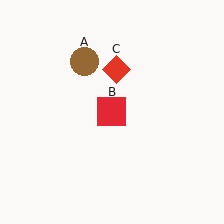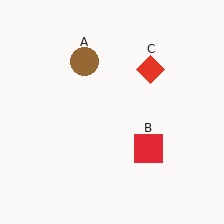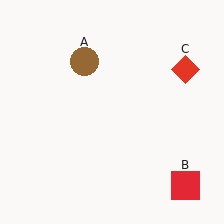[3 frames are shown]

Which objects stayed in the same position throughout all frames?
Brown circle (object A) remained stationary.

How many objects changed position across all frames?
2 objects changed position: red square (object B), red diamond (object C).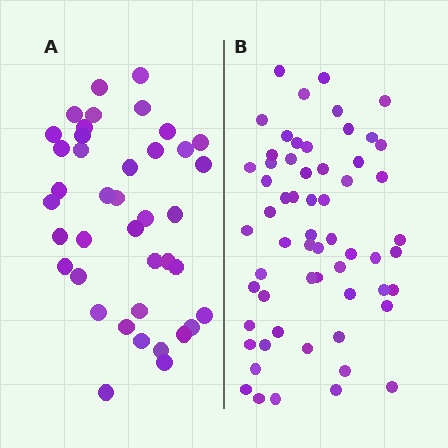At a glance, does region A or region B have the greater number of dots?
Region B (the right region) has more dots.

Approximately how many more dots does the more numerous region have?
Region B has approximately 20 more dots than region A.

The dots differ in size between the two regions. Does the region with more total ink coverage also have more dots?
No. Region A has more total ink coverage because its dots are larger, but region B actually contains more individual dots. Total area can be misleading — the number of items is what matters here.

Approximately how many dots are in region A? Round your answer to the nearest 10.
About 40 dots.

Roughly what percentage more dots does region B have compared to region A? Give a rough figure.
About 50% more.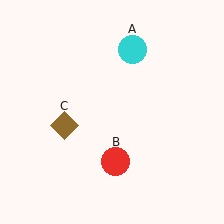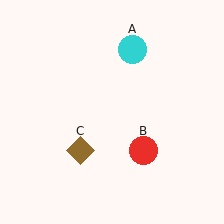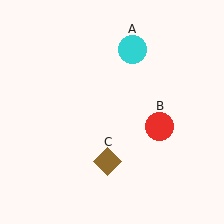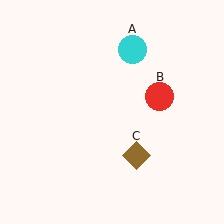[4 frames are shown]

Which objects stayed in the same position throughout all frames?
Cyan circle (object A) remained stationary.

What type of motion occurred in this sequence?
The red circle (object B), brown diamond (object C) rotated counterclockwise around the center of the scene.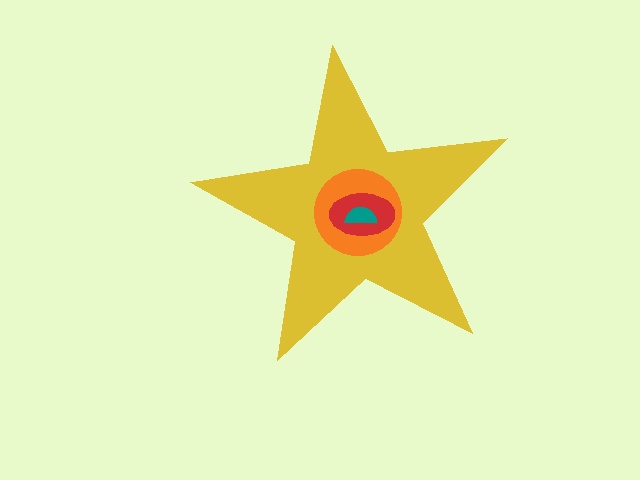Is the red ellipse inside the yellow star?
Yes.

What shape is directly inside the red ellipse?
The teal semicircle.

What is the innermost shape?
The teal semicircle.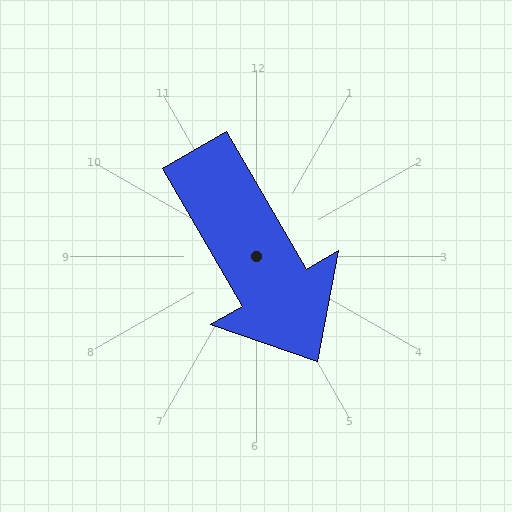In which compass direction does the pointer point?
Southeast.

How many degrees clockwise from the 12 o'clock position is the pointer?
Approximately 150 degrees.